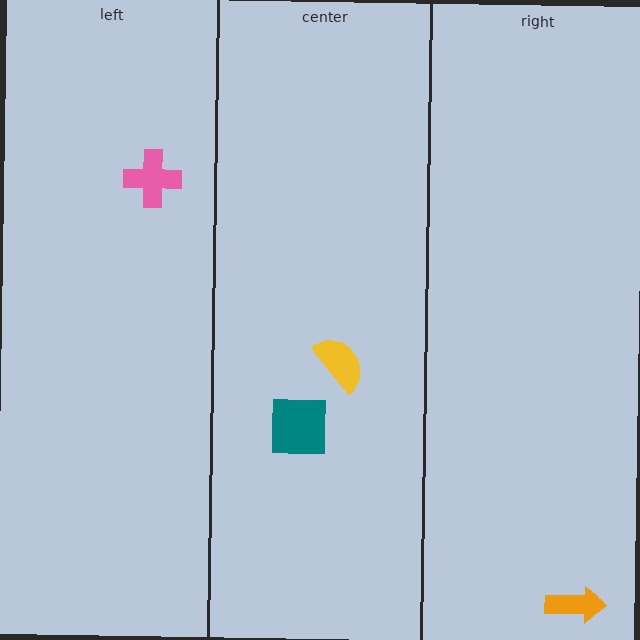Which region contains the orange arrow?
The right region.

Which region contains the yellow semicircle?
The center region.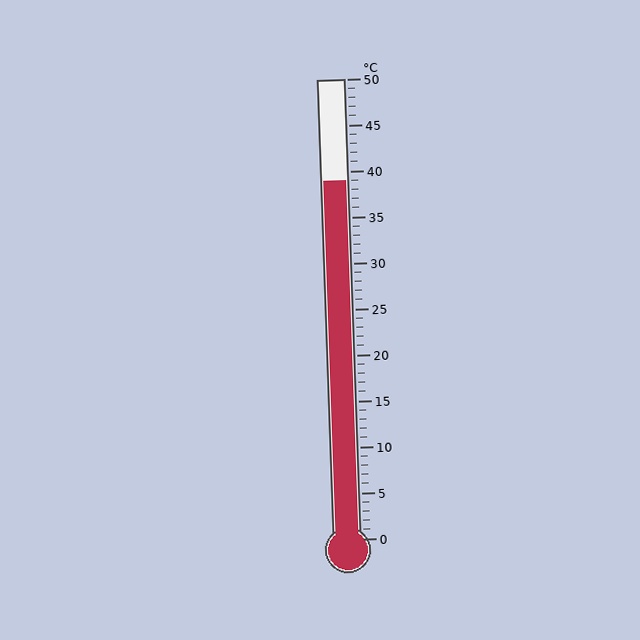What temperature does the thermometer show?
The thermometer shows approximately 39°C.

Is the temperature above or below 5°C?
The temperature is above 5°C.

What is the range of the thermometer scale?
The thermometer scale ranges from 0°C to 50°C.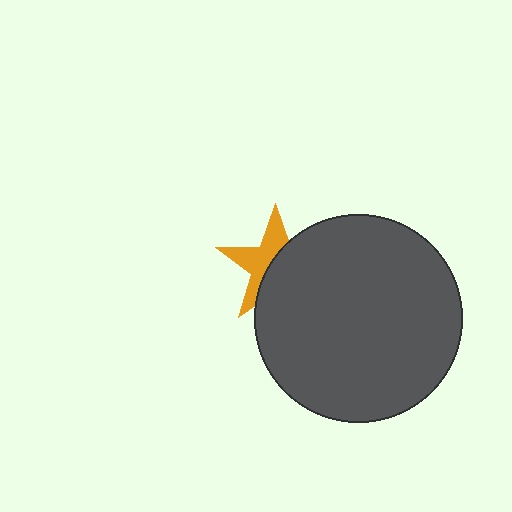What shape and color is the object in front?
The object in front is a dark gray circle.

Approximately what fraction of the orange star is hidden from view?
Roughly 53% of the orange star is hidden behind the dark gray circle.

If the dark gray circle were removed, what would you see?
You would see the complete orange star.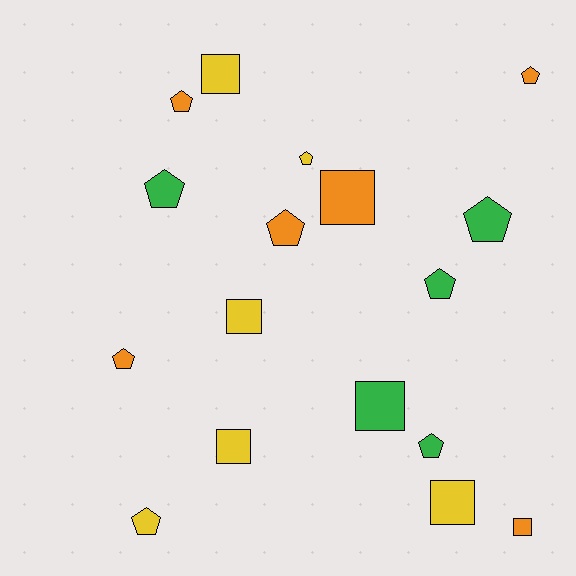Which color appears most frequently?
Yellow, with 6 objects.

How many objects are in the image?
There are 17 objects.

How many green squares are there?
There is 1 green square.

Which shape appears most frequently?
Pentagon, with 10 objects.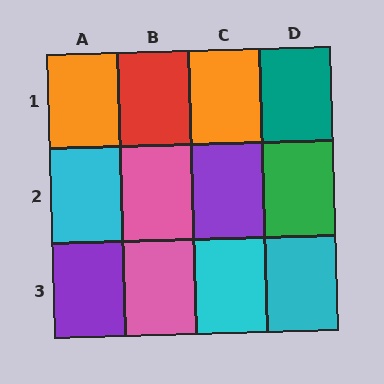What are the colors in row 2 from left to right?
Cyan, pink, purple, green.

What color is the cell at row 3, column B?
Pink.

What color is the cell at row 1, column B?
Red.